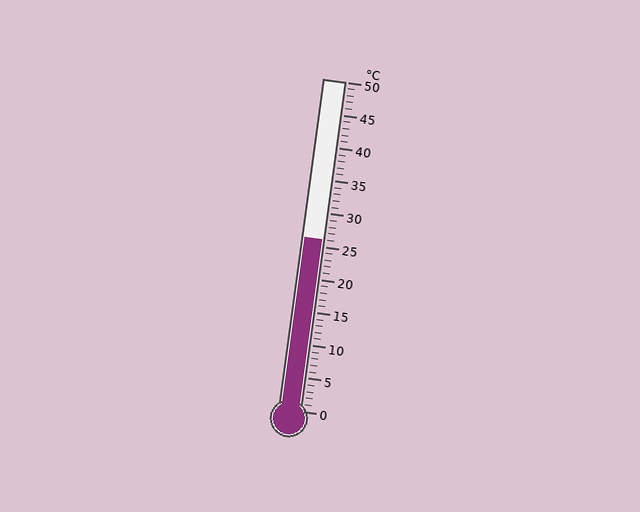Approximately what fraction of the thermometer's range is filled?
The thermometer is filled to approximately 50% of its range.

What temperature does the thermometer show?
The thermometer shows approximately 26°C.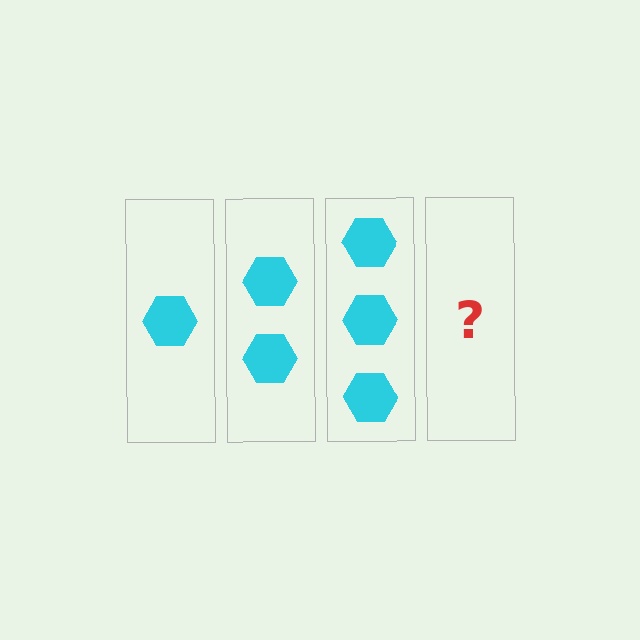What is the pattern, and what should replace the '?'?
The pattern is that each step adds one more hexagon. The '?' should be 4 hexagons.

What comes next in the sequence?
The next element should be 4 hexagons.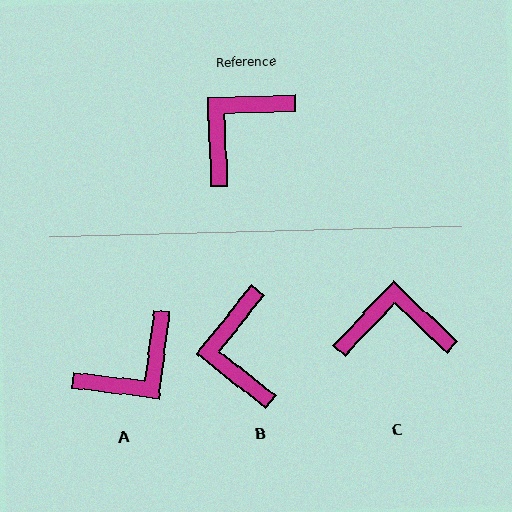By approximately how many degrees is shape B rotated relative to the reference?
Approximately 50 degrees counter-clockwise.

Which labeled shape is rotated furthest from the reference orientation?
A, about 171 degrees away.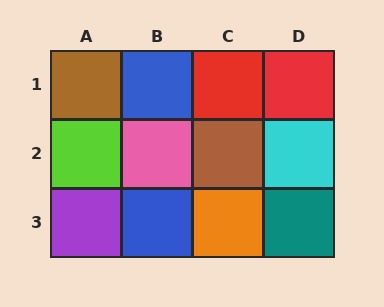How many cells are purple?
1 cell is purple.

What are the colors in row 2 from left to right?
Lime, pink, brown, cyan.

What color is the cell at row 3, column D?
Teal.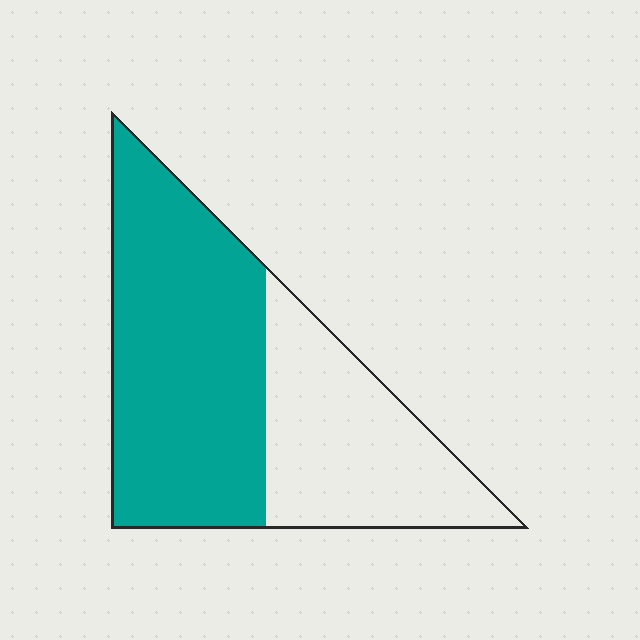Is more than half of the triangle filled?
Yes.